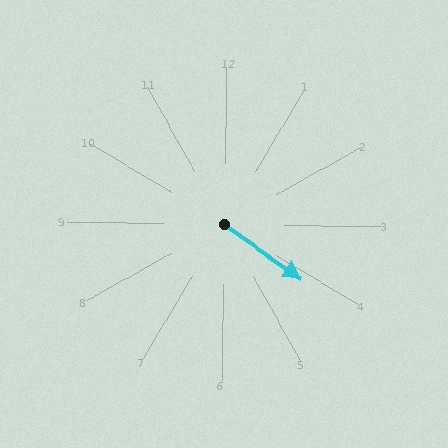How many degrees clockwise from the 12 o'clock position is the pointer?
Approximately 125 degrees.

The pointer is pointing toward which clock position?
Roughly 4 o'clock.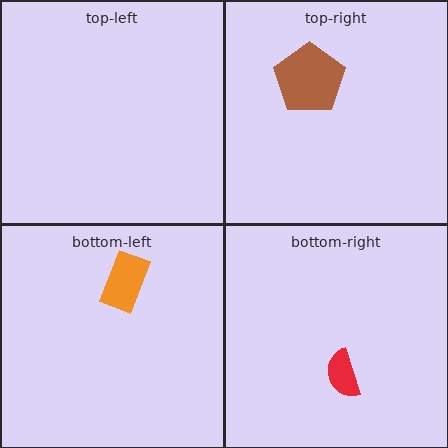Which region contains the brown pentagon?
The top-right region.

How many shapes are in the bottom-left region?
1.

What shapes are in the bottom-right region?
The red semicircle.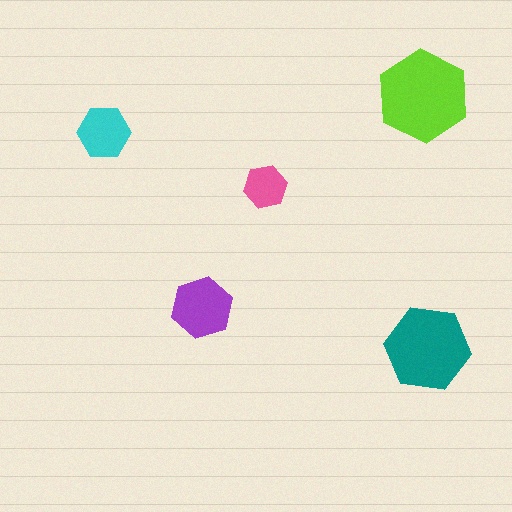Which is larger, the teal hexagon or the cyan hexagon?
The teal one.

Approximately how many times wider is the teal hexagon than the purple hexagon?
About 1.5 times wider.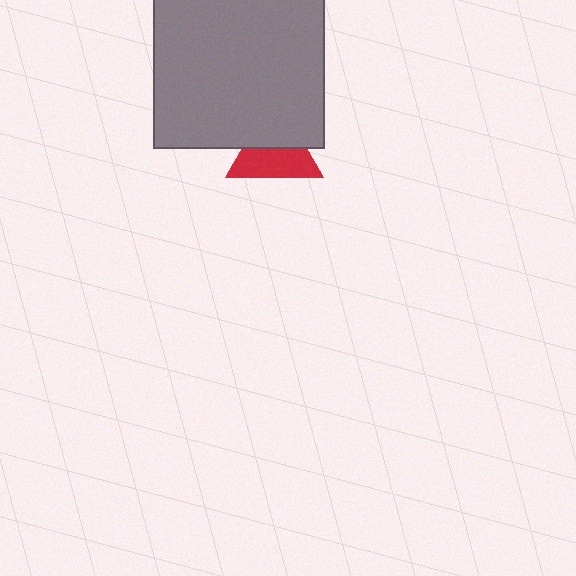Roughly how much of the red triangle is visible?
About half of it is visible (roughly 55%).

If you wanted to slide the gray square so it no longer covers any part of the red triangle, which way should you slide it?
Slide it up — that is the most direct way to separate the two shapes.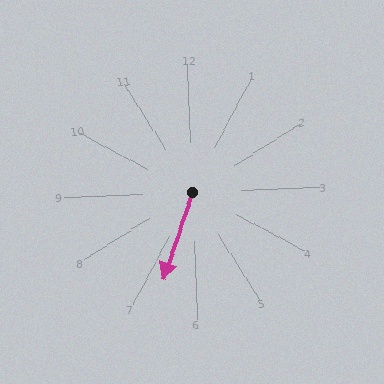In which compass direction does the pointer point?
South.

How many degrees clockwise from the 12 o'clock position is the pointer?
Approximately 201 degrees.